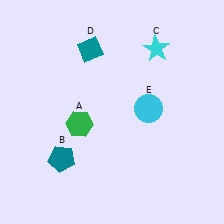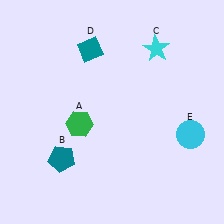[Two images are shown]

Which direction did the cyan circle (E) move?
The cyan circle (E) moved right.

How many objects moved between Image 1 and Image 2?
1 object moved between the two images.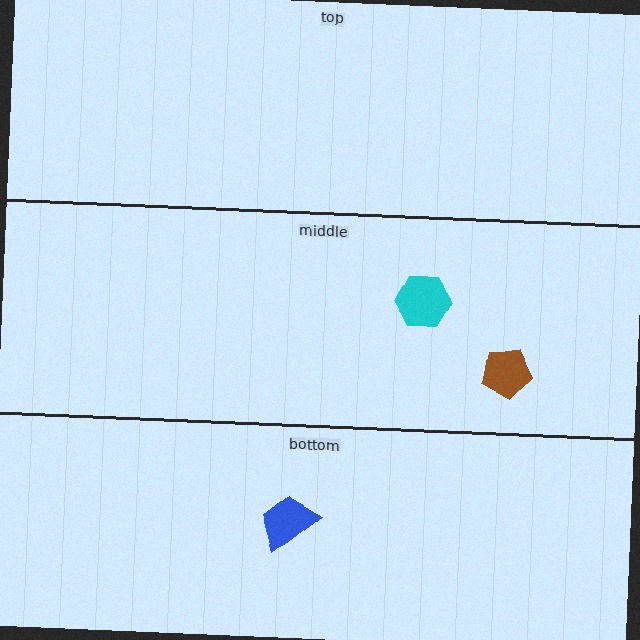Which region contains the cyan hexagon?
The middle region.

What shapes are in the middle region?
The brown pentagon, the cyan hexagon.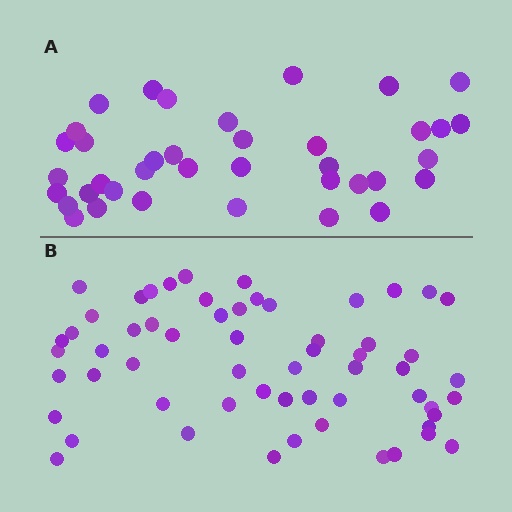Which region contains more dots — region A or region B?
Region B (the bottom region) has more dots.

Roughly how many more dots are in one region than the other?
Region B has approximately 20 more dots than region A.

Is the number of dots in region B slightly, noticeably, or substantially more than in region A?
Region B has substantially more. The ratio is roughly 1.6 to 1.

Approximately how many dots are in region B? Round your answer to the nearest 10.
About 60 dots. (The exact count is 59, which rounds to 60.)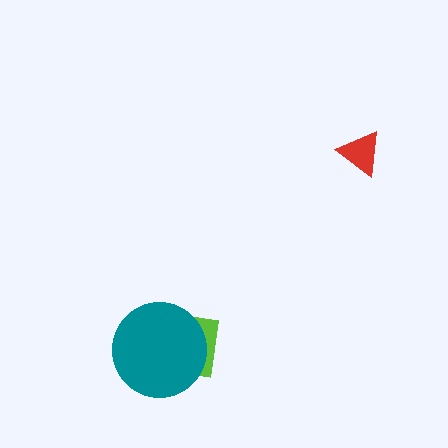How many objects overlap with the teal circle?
1 object overlaps with the teal circle.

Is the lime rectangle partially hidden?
Yes, it is partially covered by another shape.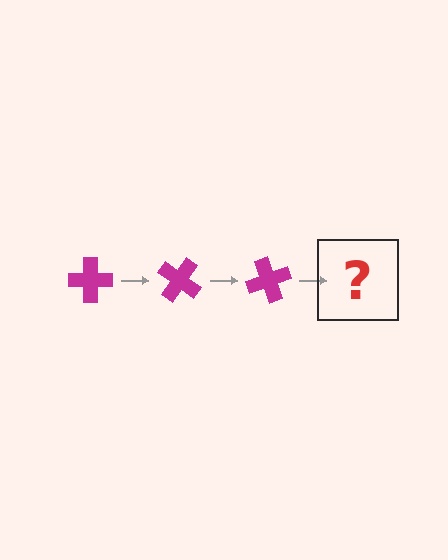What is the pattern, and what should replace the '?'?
The pattern is that the cross rotates 35 degrees each step. The '?' should be a magenta cross rotated 105 degrees.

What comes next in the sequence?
The next element should be a magenta cross rotated 105 degrees.